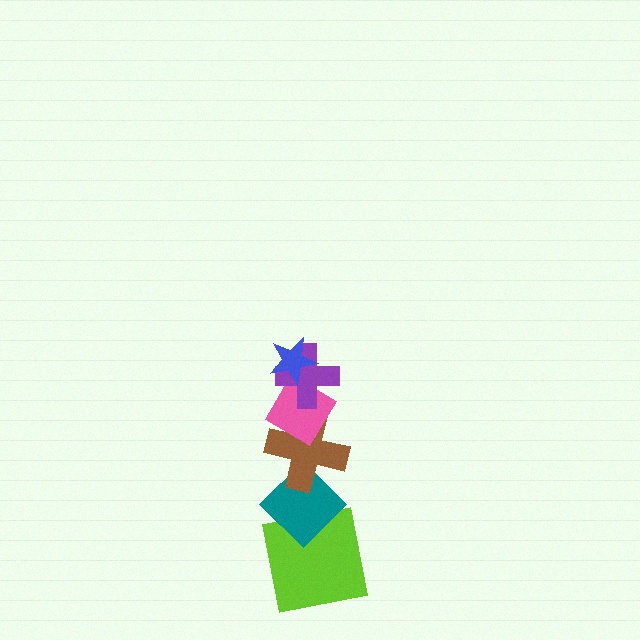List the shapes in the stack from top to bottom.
From top to bottom: the blue star, the purple cross, the pink diamond, the brown cross, the teal diamond, the lime square.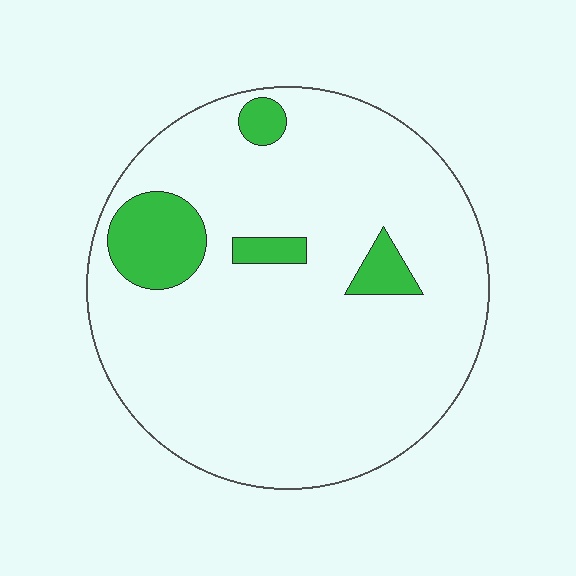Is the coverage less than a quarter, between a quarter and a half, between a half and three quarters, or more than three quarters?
Less than a quarter.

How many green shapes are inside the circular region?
4.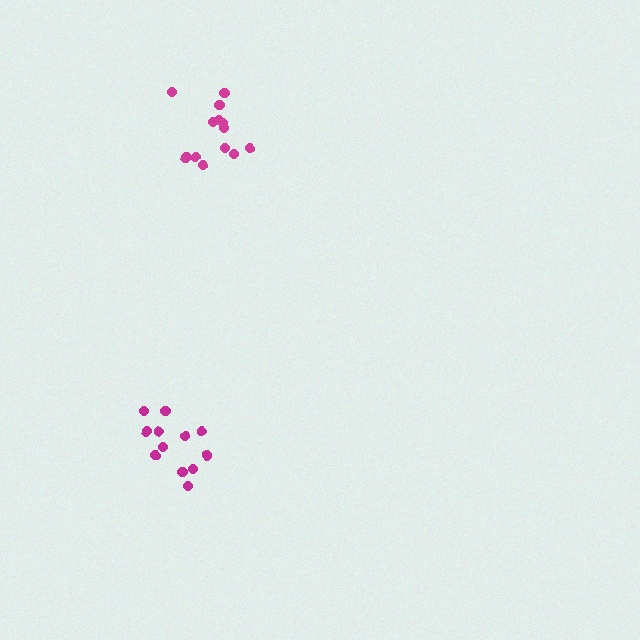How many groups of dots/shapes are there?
There are 2 groups.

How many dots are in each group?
Group 1: 13 dots, Group 2: 12 dots (25 total).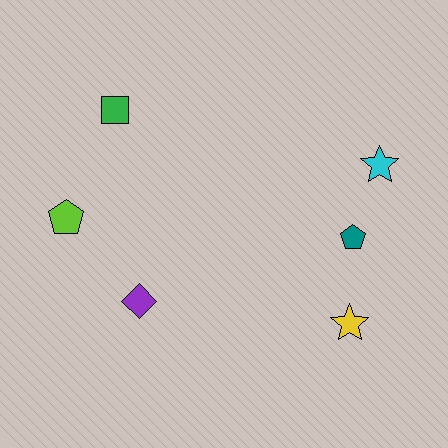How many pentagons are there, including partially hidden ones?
There are 2 pentagons.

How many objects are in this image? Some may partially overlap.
There are 6 objects.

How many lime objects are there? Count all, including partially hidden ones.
There is 1 lime object.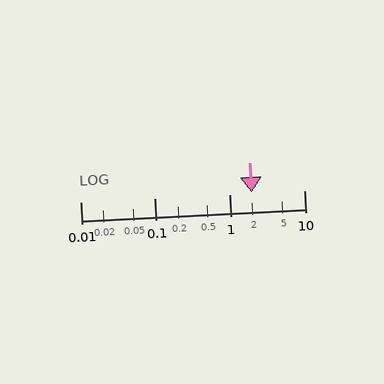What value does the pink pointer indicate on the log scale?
The pointer indicates approximately 2.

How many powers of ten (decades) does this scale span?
The scale spans 3 decades, from 0.01 to 10.